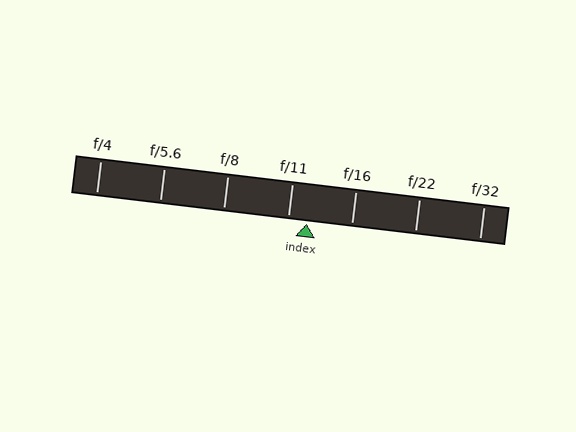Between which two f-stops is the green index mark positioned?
The index mark is between f/11 and f/16.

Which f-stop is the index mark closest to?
The index mark is closest to f/11.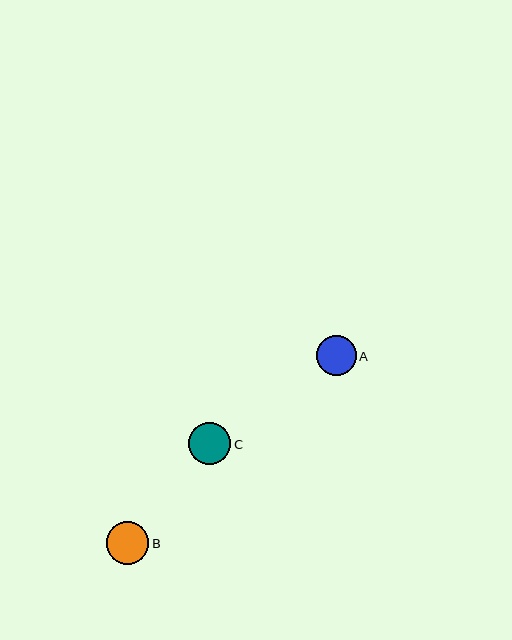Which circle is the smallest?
Circle A is the smallest with a size of approximately 40 pixels.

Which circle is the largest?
Circle B is the largest with a size of approximately 43 pixels.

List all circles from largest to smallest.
From largest to smallest: B, C, A.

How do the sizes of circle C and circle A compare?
Circle C and circle A are approximately the same size.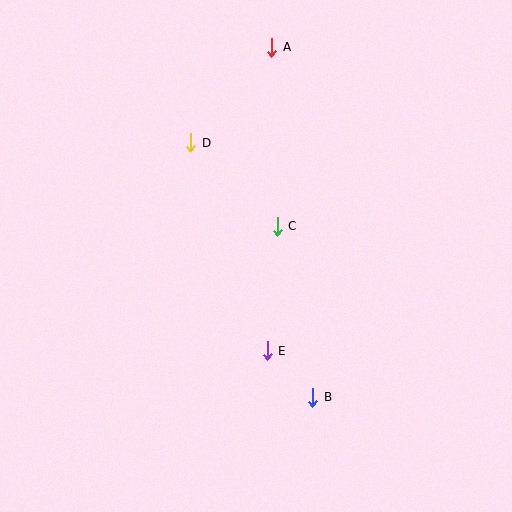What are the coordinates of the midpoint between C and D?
The midpoint between C and D is at (234, 184).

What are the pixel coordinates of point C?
Point C is at (277, 226).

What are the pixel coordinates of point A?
Point A is at (272, 47).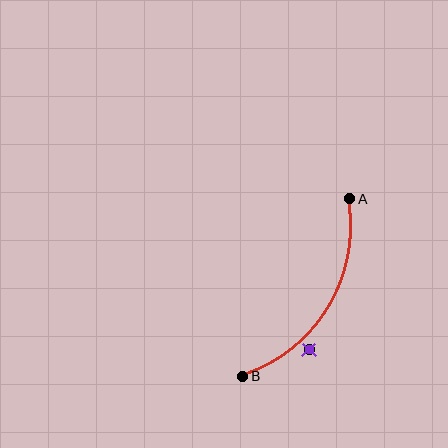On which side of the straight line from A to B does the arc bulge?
The arc bulges to the right of the straight line connecting A and B.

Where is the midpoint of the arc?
The arc midpoint is the point on the curve farthest from the straight line joining A and B. It sits to the right of that line.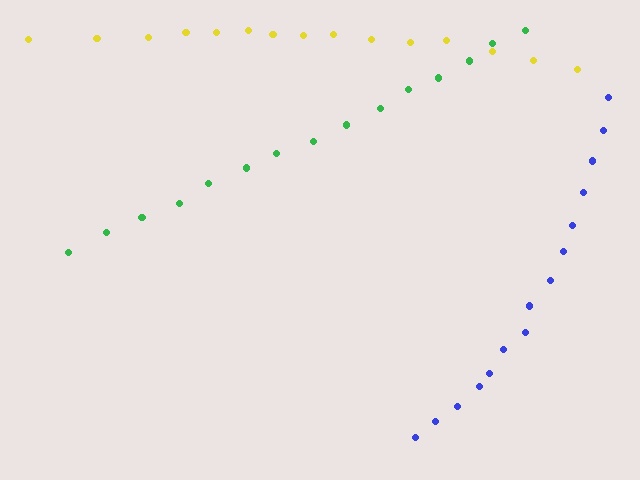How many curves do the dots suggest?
There are 3 distinct paths.